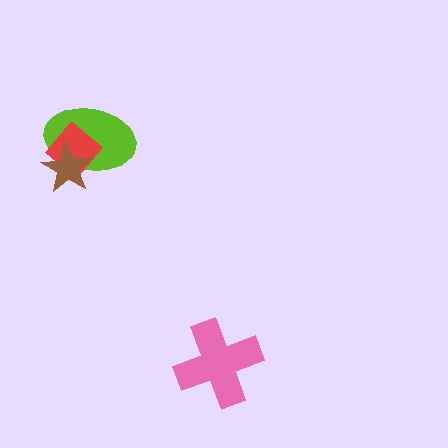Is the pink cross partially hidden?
No, no other shape covers it.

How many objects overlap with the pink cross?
0 objects overlap with the pink cross.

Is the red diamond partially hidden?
Yes, it is partially covered by another shape.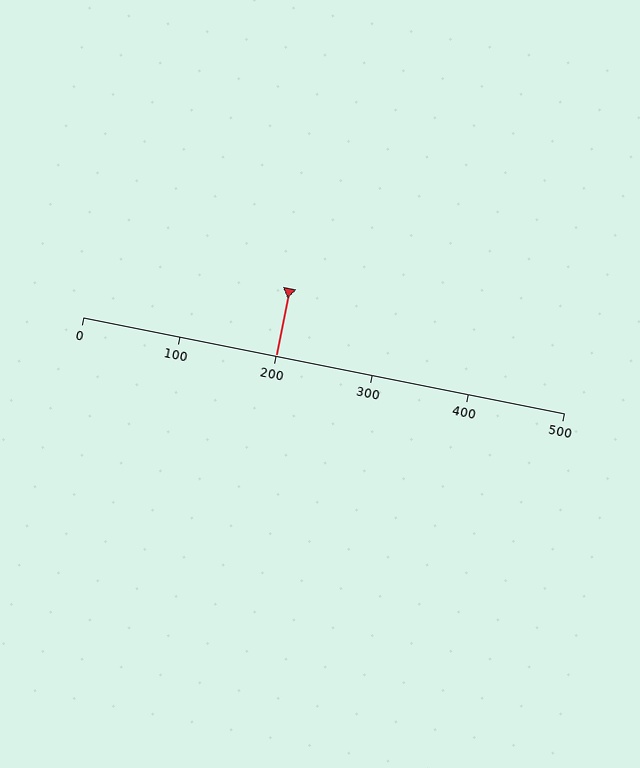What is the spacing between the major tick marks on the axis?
The major ticks are spaced 100 apart.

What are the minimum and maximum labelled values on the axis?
The axis runs from 0 to 500.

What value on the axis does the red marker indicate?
The marker indicates approximately 200.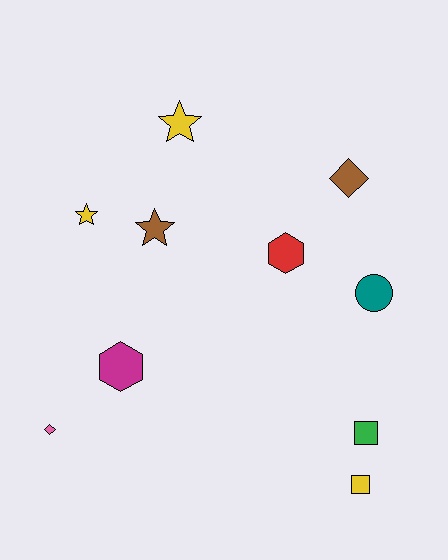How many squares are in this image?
There are 2 squares.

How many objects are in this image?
There are 10 objects.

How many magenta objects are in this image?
There is 1 magenta object.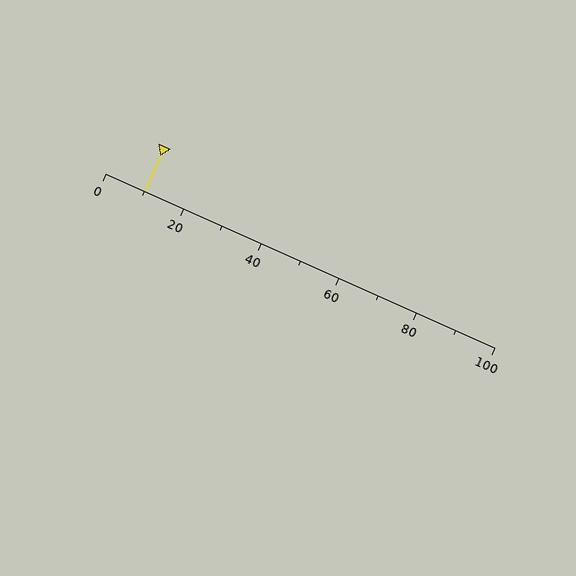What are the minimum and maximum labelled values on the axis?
The axis runs from 0 to 100.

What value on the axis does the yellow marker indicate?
The marker indicates approximately 10.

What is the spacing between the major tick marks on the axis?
The major ticks are spaced 20 apart.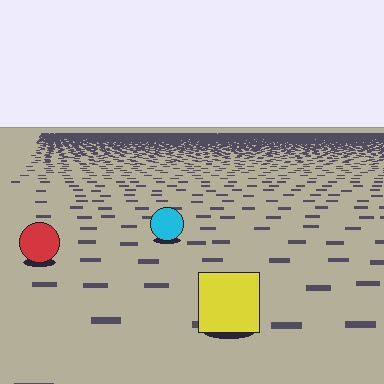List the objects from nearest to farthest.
From nearest to farthest: the yellow square, the red circle, the cyan circle.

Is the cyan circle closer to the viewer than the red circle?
No. The red circle is closer — you can tell from the texture gradient: the ground texture is coarser near it.